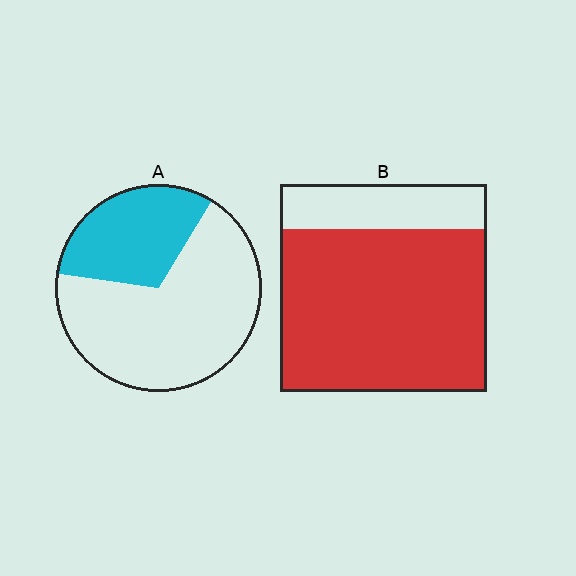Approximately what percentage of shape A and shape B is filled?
A is approximately 30% and B is approximately 80%.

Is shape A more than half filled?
No.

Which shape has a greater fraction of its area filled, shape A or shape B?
Shape B.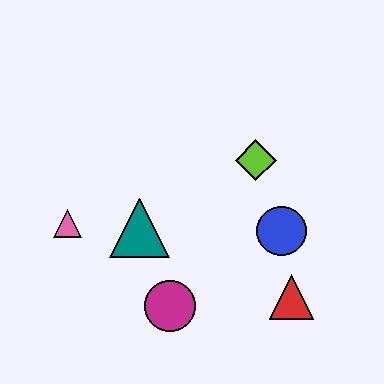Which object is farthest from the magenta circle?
The lime diamond is farthest from the magenta circle.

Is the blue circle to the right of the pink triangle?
Yes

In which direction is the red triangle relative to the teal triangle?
The red triangle is to the right of the teal triangle.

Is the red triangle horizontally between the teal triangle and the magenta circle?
No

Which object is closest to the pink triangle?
The teal triangle is closest to the pink triangle.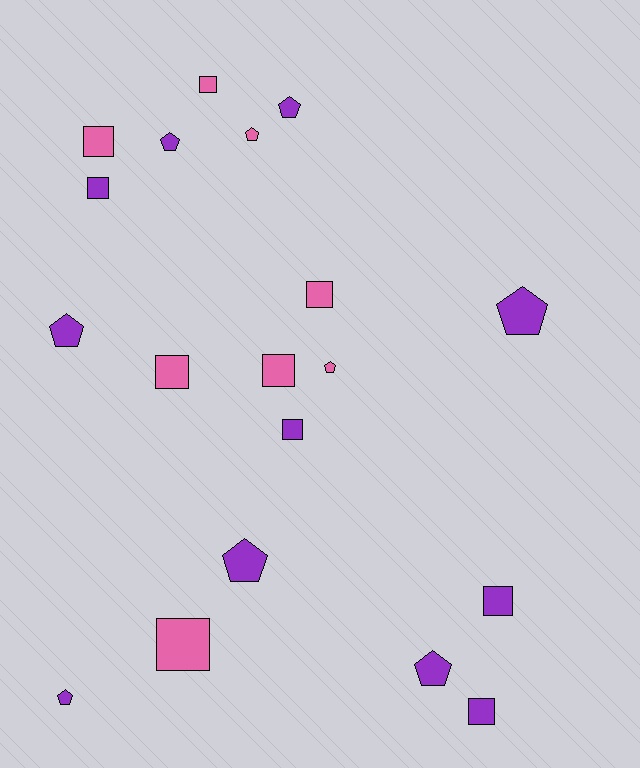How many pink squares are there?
There are 6 pink squares.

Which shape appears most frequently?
Square, with 10 objects.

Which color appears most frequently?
Purple, with 11 objects.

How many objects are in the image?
There are 19 objects.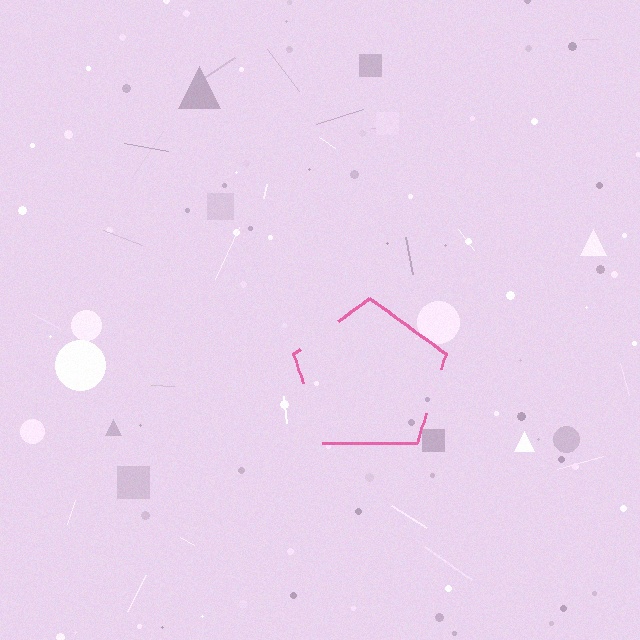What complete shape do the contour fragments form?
The contour fragments form a pentagon.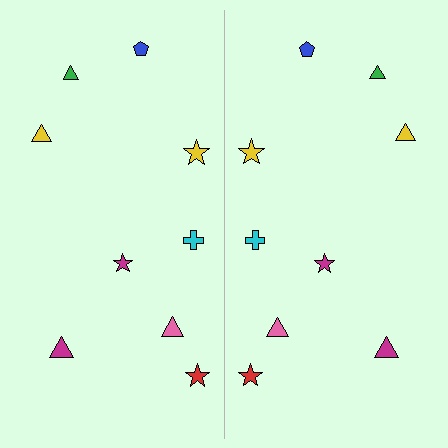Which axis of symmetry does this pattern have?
The pattern has a vertical axis of symmetry running through the center of the image.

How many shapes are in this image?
There are 18 shapes in this image.